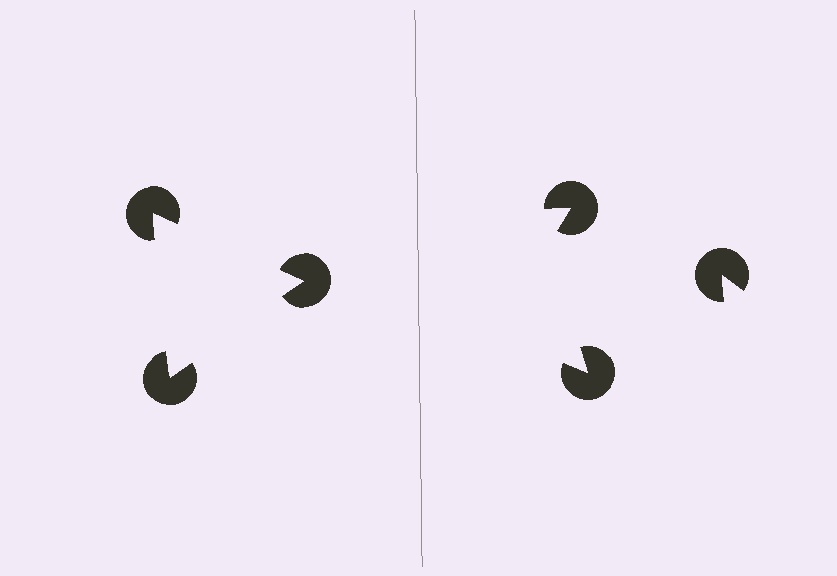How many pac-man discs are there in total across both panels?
6 — 3 on each side.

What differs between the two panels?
The pac-man discs are positioned identically on both sides; only the wedge orientations differ. On the left they align to a triangle; on the right they are misaligned.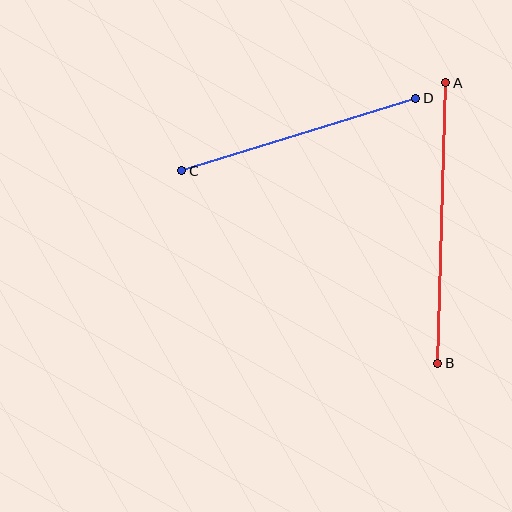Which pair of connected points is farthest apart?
Points A and B are farthest apart.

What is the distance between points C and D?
The distance is approximately 245 pixels.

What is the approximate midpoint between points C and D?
The midpoint is at approximately (299, 134) pixels.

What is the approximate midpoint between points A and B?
The midpoint is at approximately (442, 223) pixels.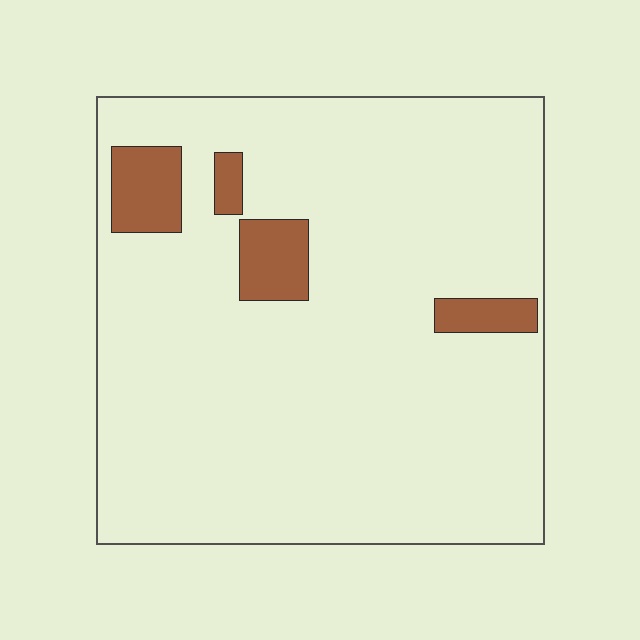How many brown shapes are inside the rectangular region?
4.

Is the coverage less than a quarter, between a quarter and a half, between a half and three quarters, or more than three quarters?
Less than a quarter.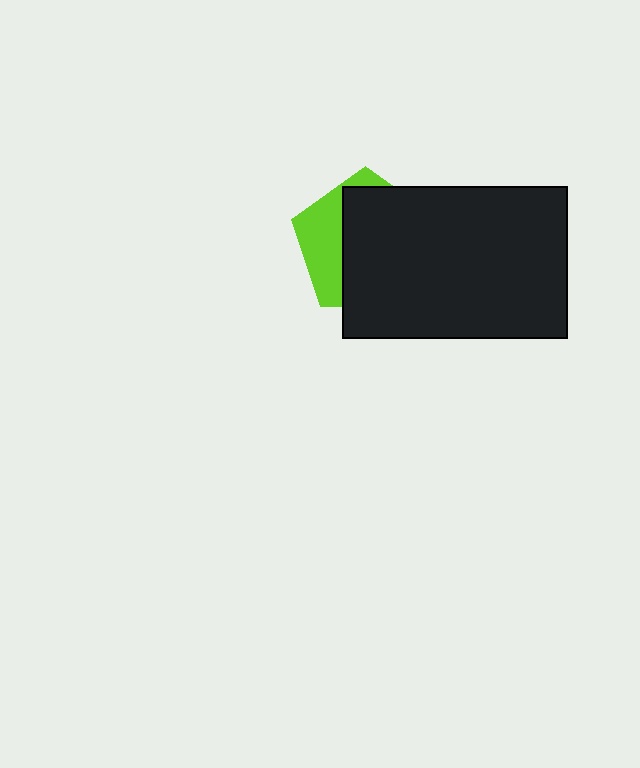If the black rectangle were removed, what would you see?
You would see the complete lime pentagon.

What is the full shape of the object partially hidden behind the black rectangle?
The partially hidden object is a lime pentagon.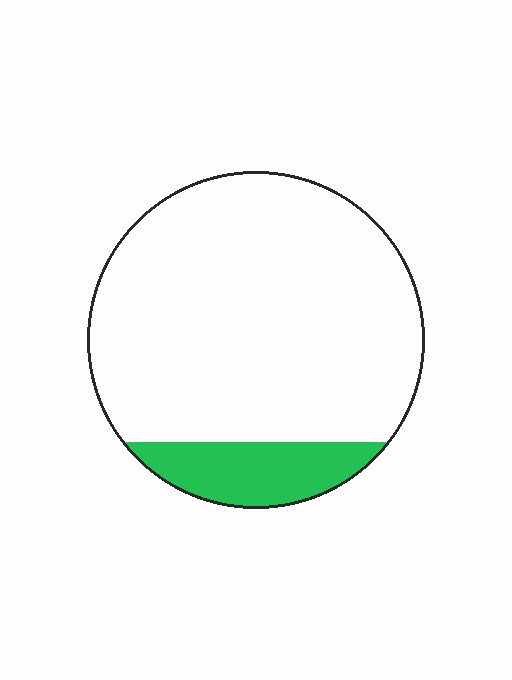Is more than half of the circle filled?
No.